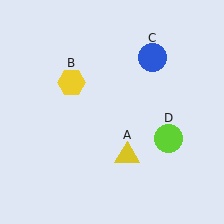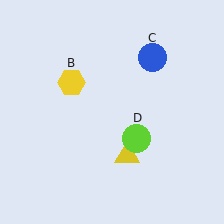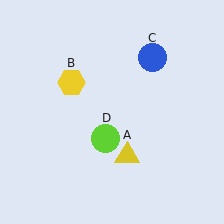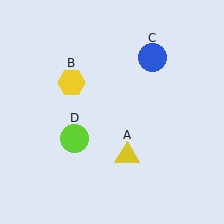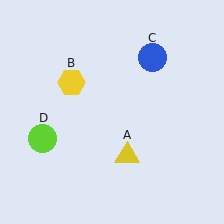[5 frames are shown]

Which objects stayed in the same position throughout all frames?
Yellow triangle (object A) and yellow hexagon (object B) and blue circle (object C) remained stationary.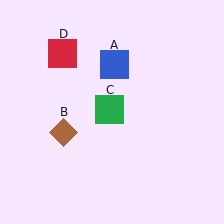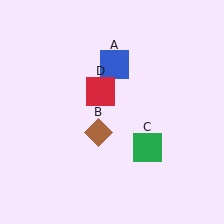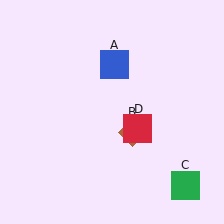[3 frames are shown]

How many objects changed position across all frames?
3 objects changed position: brown diamond (object B), green square (object C), red square (object D).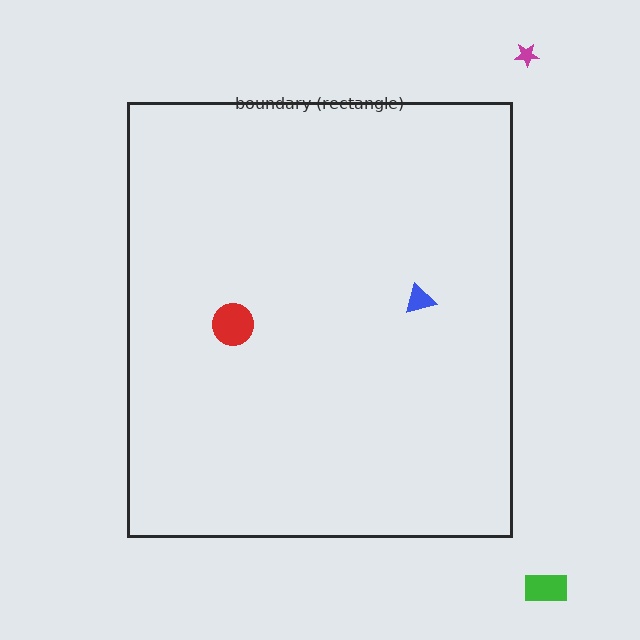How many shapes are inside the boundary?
2 inside, 2 outside.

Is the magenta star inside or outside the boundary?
Outside.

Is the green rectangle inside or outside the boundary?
Outside.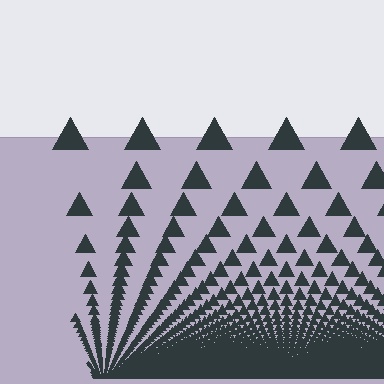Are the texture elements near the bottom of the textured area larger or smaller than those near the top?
Smaller. The gradient is inverted — elements near the bottom are smaller and denser.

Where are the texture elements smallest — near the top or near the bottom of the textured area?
Near the bottom.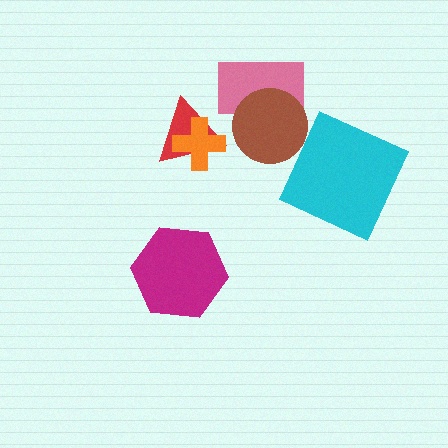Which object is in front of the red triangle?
The orange cross is in front of the red triangle.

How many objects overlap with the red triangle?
1 object overlaps with the red triangle.